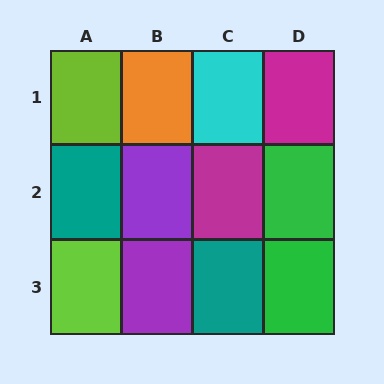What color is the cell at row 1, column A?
Lime.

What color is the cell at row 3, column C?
Teal.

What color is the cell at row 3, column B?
Purple.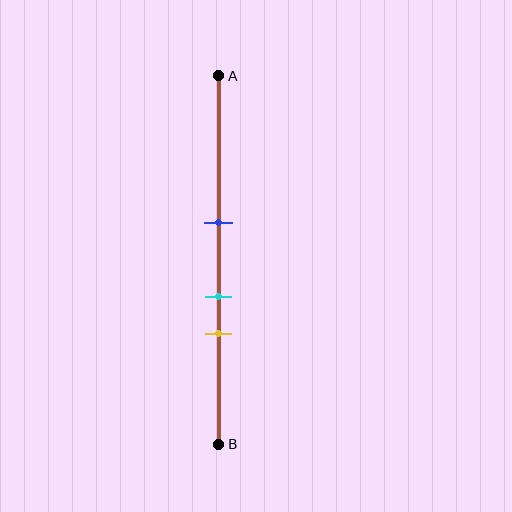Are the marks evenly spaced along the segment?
Yes, the marks are approximately evenly spaced.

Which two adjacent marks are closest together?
The cyan and yellow marks are the closest adjacent pair.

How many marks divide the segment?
There are 3 marks dividing the segment.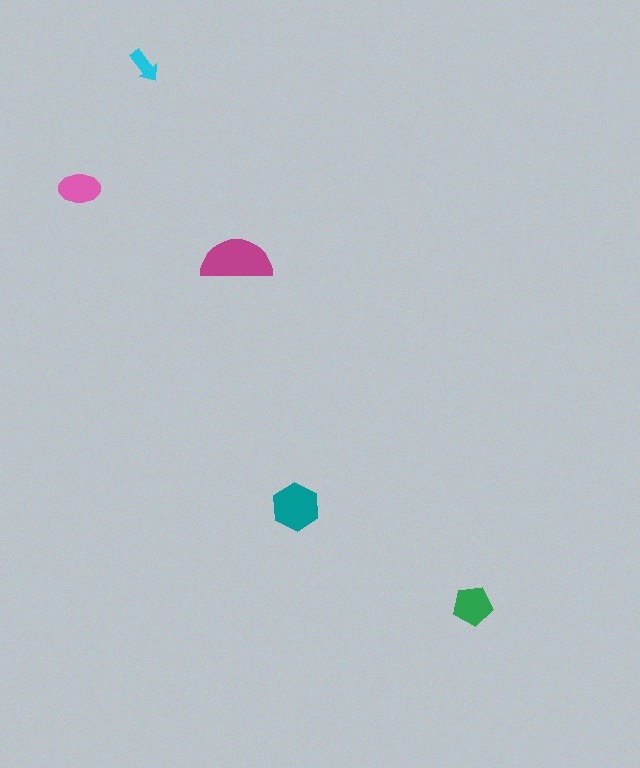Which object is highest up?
The cyan arrow is topmost.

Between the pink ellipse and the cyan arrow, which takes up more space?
The pink ellipse.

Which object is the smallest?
The cyan arrow.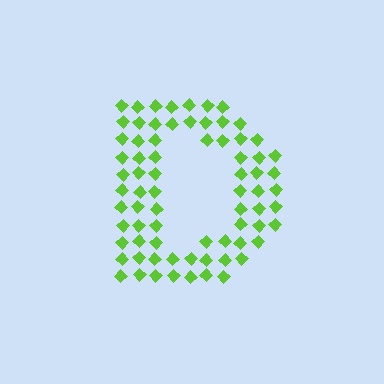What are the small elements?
The small elements are diamonds.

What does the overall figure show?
The overall figure shows the letter D.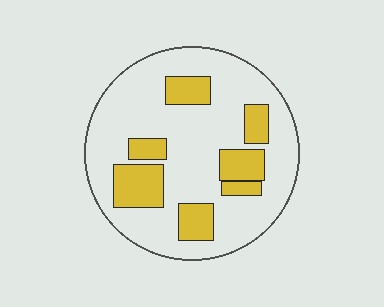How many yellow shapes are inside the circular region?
7.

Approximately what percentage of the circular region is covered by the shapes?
Approximately 25%.